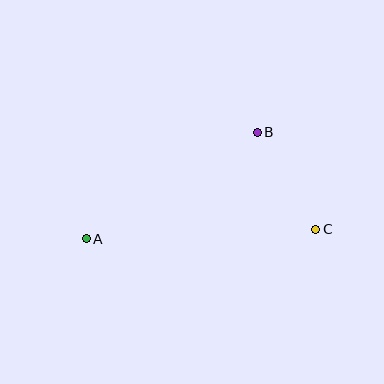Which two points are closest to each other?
Points B and C are closest to each other.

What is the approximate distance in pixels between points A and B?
The distance between A and B is approximately 201 pixels.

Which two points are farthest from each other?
Points A and C are farthest from each other.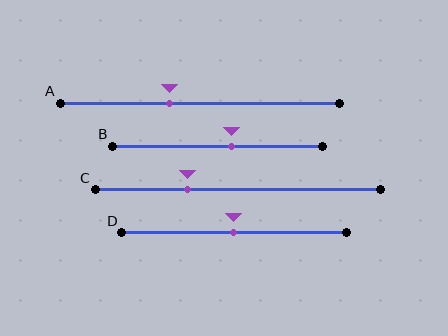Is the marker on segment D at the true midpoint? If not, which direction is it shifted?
Yes, the marker on segment D is at the true midpoint.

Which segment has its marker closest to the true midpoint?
Segment D has its marker closest to the true midpoint.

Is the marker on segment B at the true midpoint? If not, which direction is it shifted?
No, the marker on segment B is shifted to the right by about 6% of the segment length.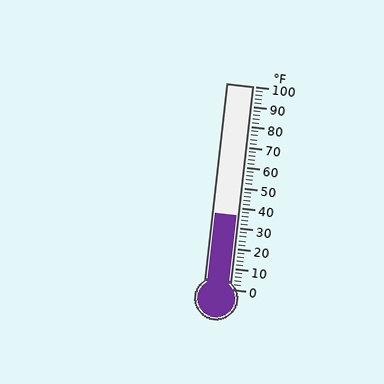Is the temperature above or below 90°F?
The temperature is below 90°F.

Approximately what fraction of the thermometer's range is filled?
The thermometer is filled to approximately 35% of its range.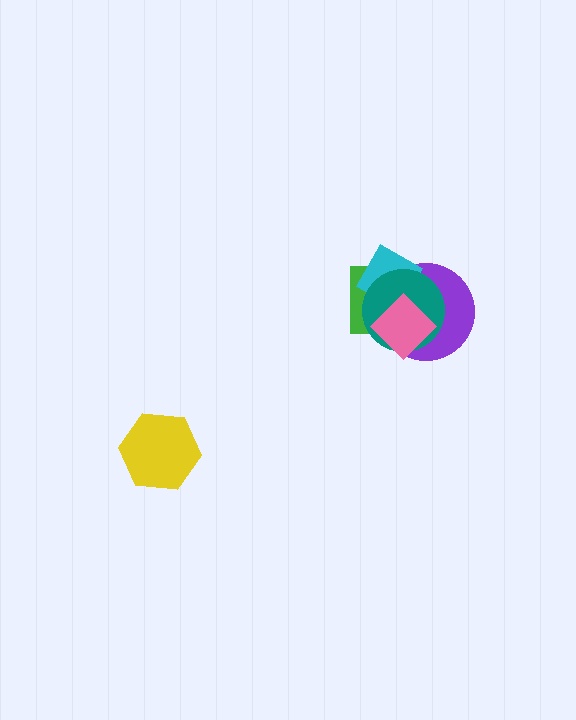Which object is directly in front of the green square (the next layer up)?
The purple circle is directly in front of the green square.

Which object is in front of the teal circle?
The pink diamond is in front of the teal circle.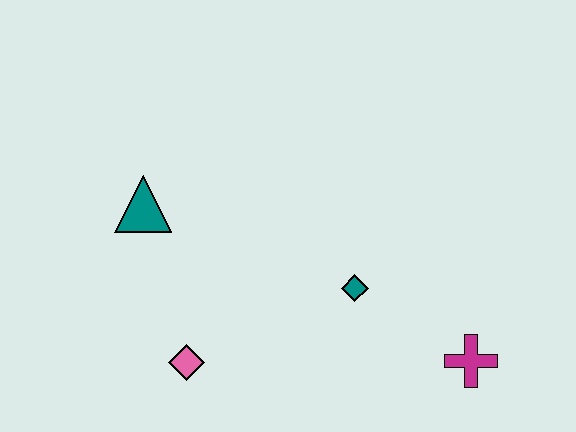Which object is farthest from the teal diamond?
The teal triangle is farthest from the teal diamond.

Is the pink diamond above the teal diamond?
No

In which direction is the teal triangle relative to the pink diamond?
The teal triangle is above the pink diamond.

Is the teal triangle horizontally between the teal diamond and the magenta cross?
No